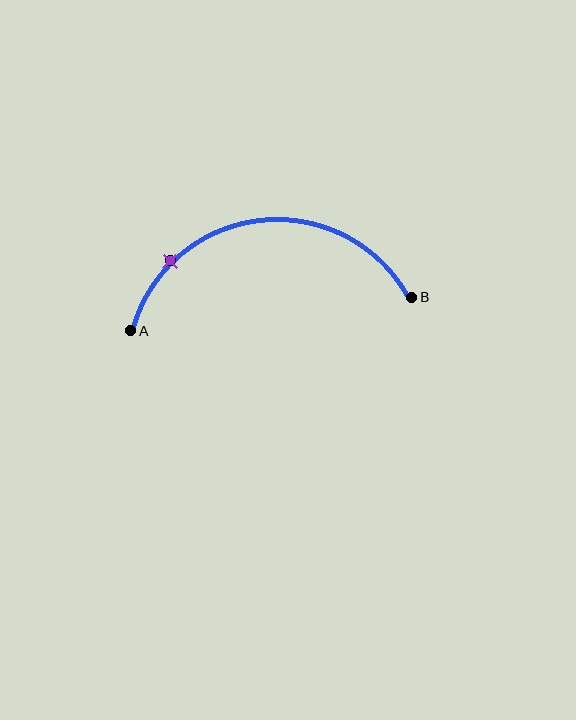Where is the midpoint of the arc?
The arc midpoint is the point on the curve farthest from the straight line joining A and B. It sits above that line.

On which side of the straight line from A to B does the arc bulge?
The arc bulges above the straight line connecting A and B.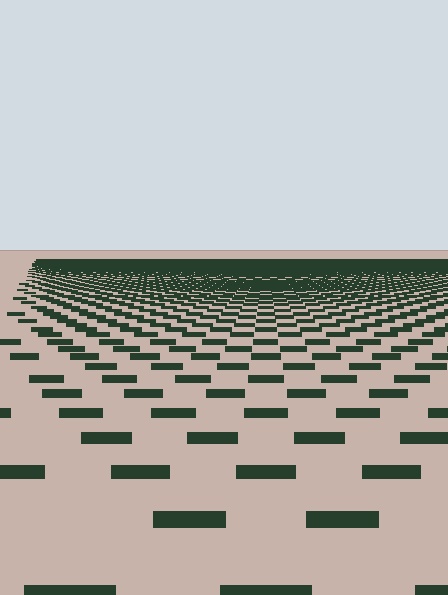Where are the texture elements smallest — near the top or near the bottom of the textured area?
Near the top.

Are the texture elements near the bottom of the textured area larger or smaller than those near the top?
Larger. Near the bottom, elements are closer to the viewer and appear at a bigger on-screen size.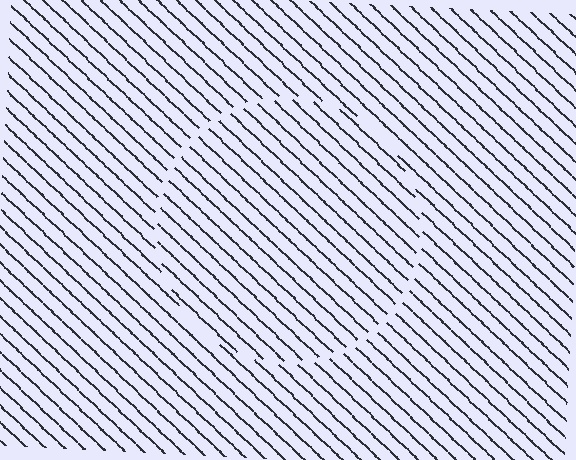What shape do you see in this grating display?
An illusory circle. The interior of the shape contains the same grating, shifted by half a period — the contour is defined by the phase discontinuity where line-ends from the inner and outer gratings abut.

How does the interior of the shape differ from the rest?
The interior of the shape contains the same grating, shifted by half a period — the contour is defined by the phase discontinuity where line-ends from the inner and outer gratings abut.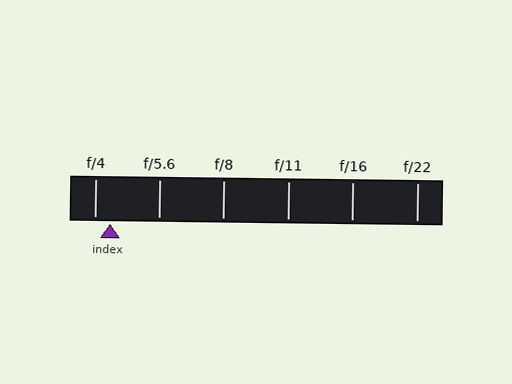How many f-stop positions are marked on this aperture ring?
There are 6 f-stop positions marked.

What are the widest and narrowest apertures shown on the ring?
The widest aperture shown is f/4 and the narrowest is f/22.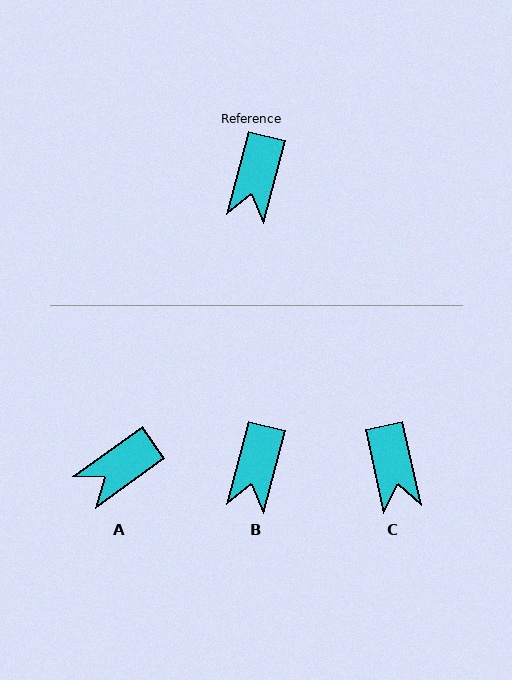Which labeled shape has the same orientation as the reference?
B.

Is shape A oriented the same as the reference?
No, it is off by about 40 degrees.